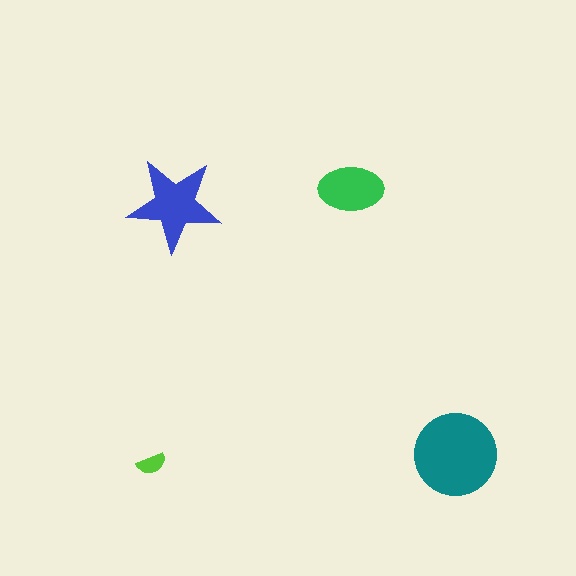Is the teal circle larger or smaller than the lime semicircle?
Larger.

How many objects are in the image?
There are 4 objects in the image.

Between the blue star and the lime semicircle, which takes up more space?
The blue star.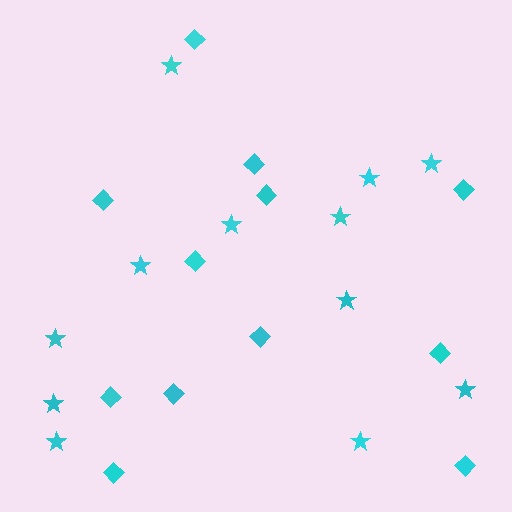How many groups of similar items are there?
There are 2 groups: one group of diamonds (12) and one group of stars (12).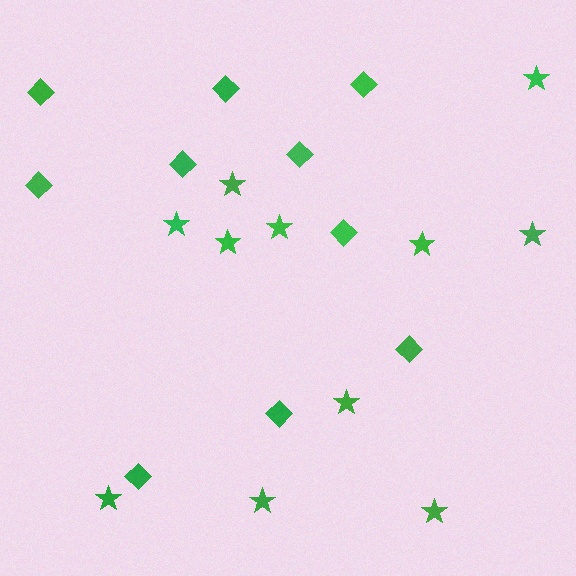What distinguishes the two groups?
There are 2 groups: one group of stars (11) and one group of diamonds (10).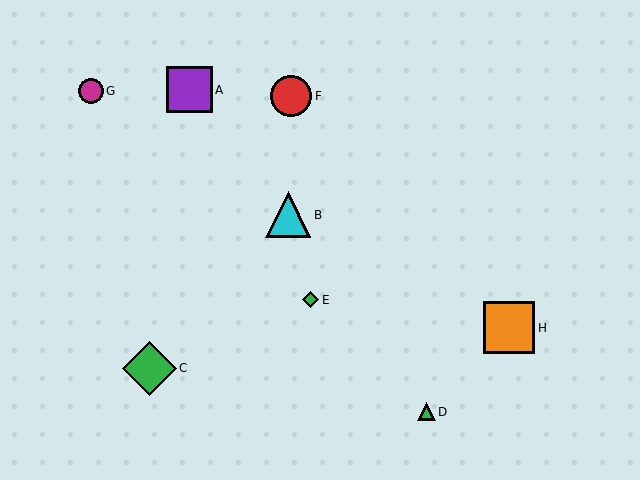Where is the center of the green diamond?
The center of the green diamond is at (149, 368).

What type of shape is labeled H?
Shape H is an orange square.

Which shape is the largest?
The green diamond (labeled C) is the largest.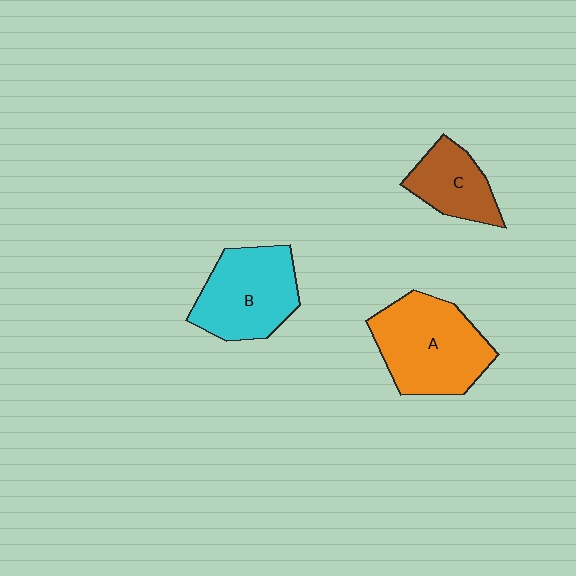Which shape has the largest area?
Shape A (orange).